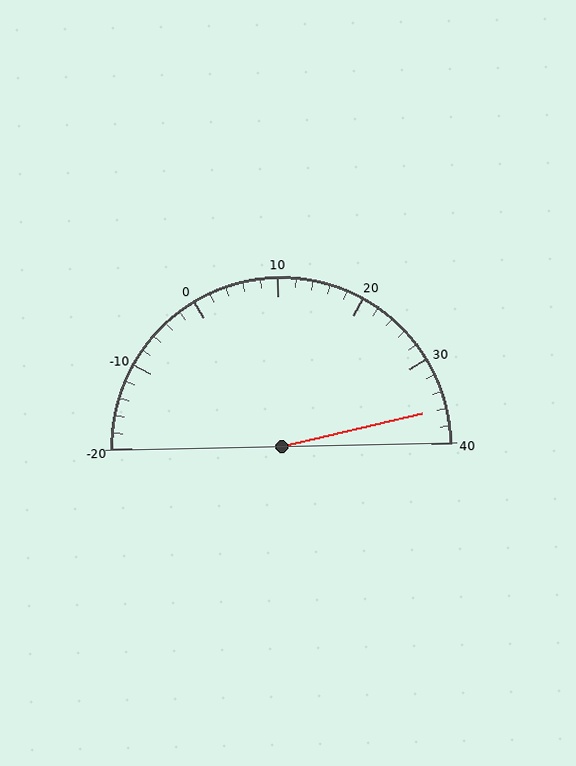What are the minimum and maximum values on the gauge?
The gauge ranges from -20 to 40.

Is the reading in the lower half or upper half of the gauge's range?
The reading is in the upper half of the range (-20 to 40).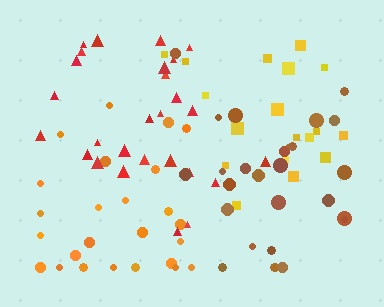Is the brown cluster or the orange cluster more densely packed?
Brown.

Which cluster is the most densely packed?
Brown.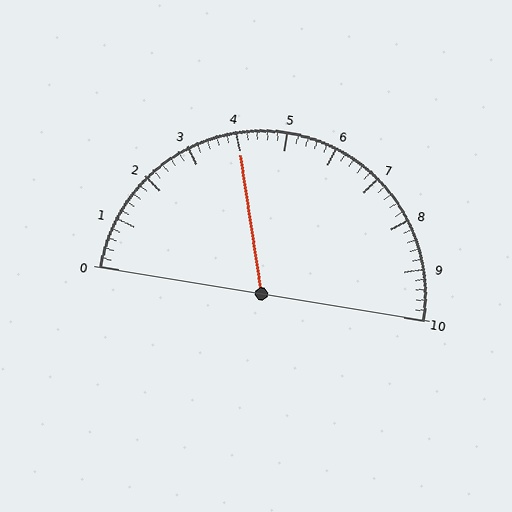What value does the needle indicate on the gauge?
The needle indicates approximately 4.0.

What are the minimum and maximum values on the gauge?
The gauge ranges from 0 to 10.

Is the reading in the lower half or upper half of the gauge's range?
The reading is in the lower half of the range (0 to 10).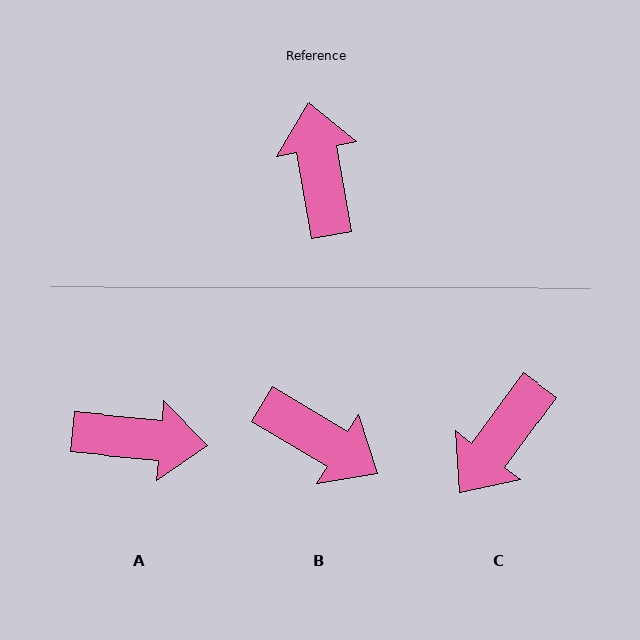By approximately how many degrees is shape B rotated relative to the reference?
Approximately 131 degrees clockwise.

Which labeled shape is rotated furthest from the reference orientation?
C, about 133 degrees away.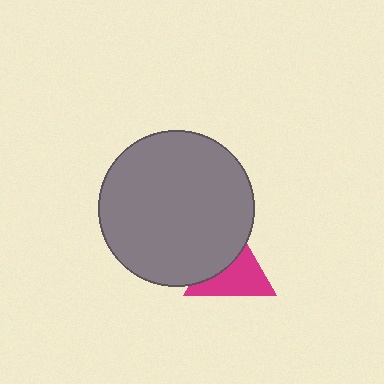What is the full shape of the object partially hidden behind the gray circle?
The partially hidden object is a magenta triangle.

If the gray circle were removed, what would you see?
You would see the complete magenta triangle.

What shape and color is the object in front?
The object in front is a gray circle.